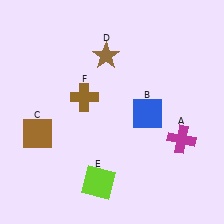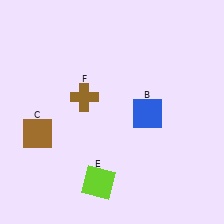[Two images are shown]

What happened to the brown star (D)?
The brown star (D) was removed in Image 2. It was in the top-left area of Image 1.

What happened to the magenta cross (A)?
The magenta cross (A) was removed in Image 2. It was in the bottom-right area of Image 1.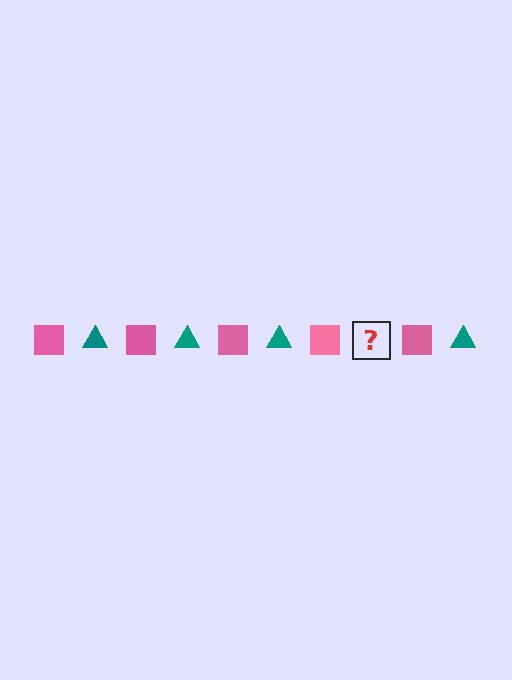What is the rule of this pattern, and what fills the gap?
The rule is that the pattern alternates between pink square and teal triangle. The gap should be filled with a teal triangle.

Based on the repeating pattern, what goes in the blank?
The blank should be a teal triangle.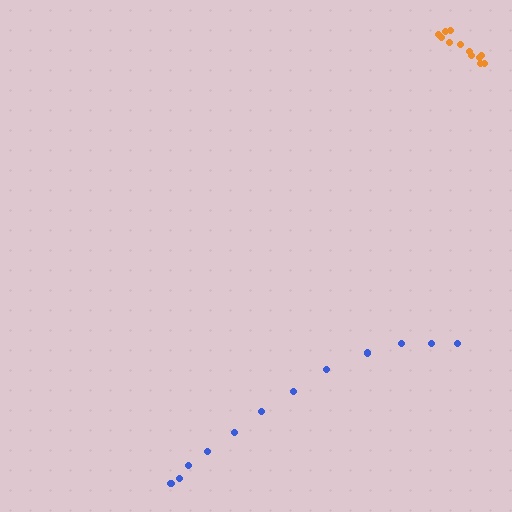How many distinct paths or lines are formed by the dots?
There are 2 distinct paths.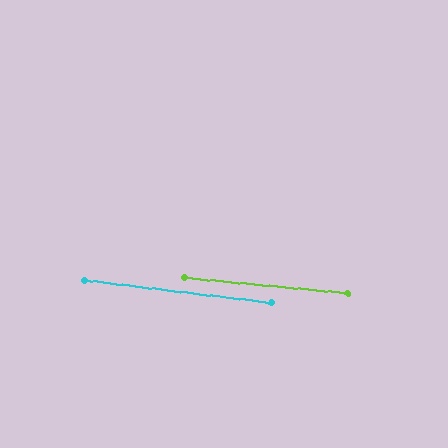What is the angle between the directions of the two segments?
Approximately 2 degrees.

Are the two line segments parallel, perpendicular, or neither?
Parallel — their directions differ by only 1.6°.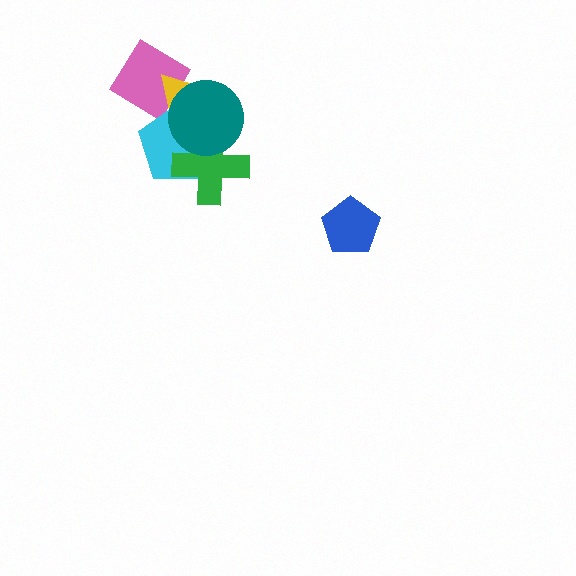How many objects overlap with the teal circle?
3 objects overlap with the teal circle.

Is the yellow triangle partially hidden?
Yes, it is partially covered by another shape.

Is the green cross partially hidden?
Yes, it is partially covered by another shape.